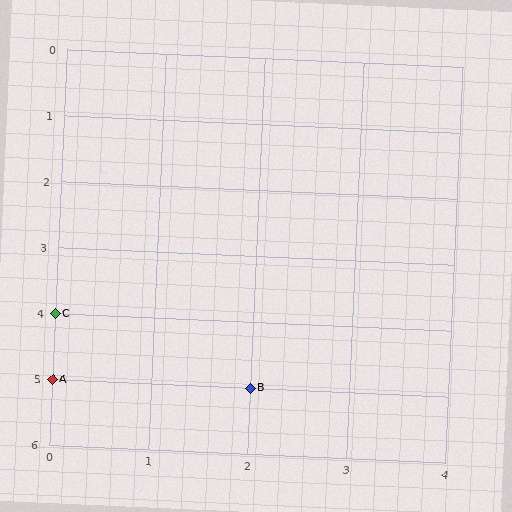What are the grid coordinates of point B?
Point B is at grid coordinates (2, 5).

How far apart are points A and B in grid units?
Points A and B are 2 columns apart.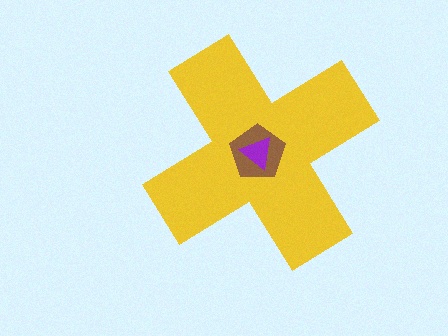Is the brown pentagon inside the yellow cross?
Yes.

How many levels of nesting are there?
3.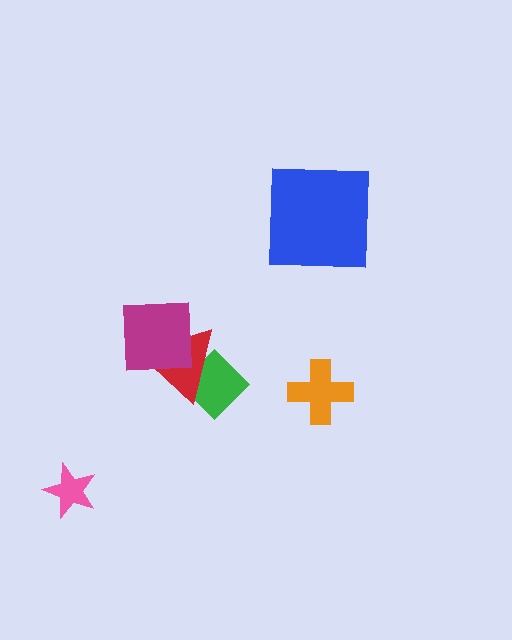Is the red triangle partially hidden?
Yes, it is partially covered by another shape.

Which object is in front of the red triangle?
The magenta square is in front of the red triangle.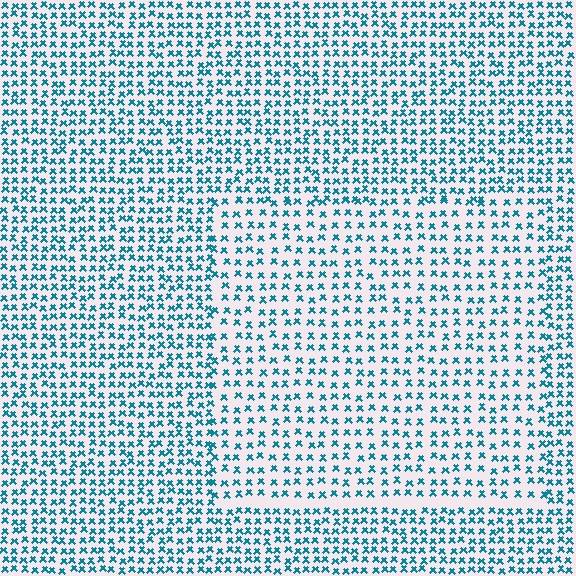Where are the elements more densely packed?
The elements are more densely packed outside the rectangle boundary.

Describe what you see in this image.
The image contains small teal elements arranged at two different densities. A rectangle-shaped region is visible where the elements are less densely packed than the surrounding area.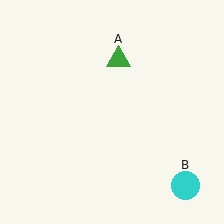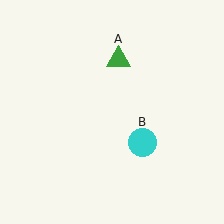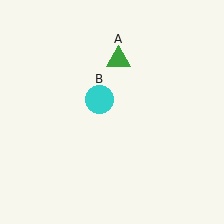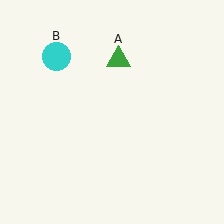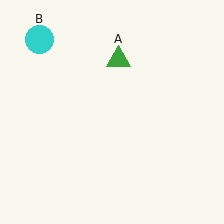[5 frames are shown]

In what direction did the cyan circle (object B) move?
The cyan circle (object B) moved up and to the left.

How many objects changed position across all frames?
1 object changed position: cyan circle (object B).